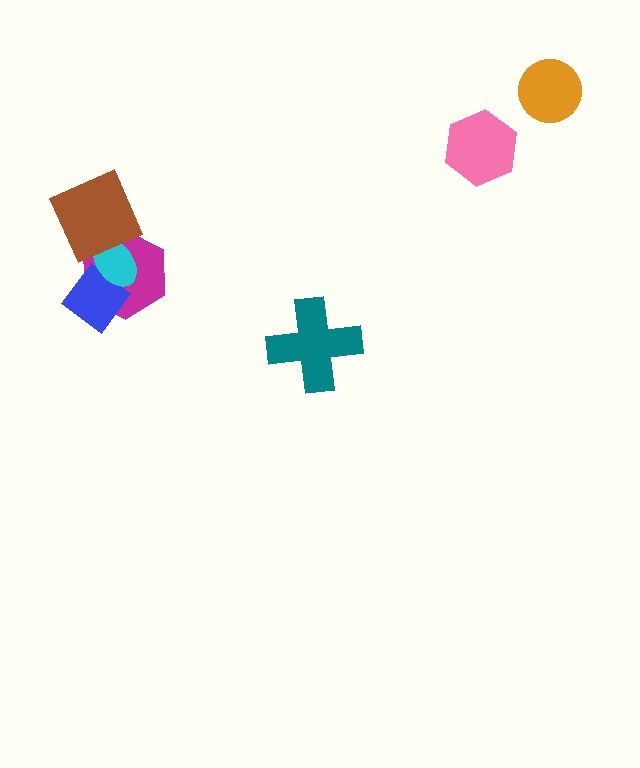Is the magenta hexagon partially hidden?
Yes, it is partially covered by another shape.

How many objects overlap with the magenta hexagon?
3 objects overlap with the magenta hexagon.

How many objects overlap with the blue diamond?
2 objects overlap with the blue diamond.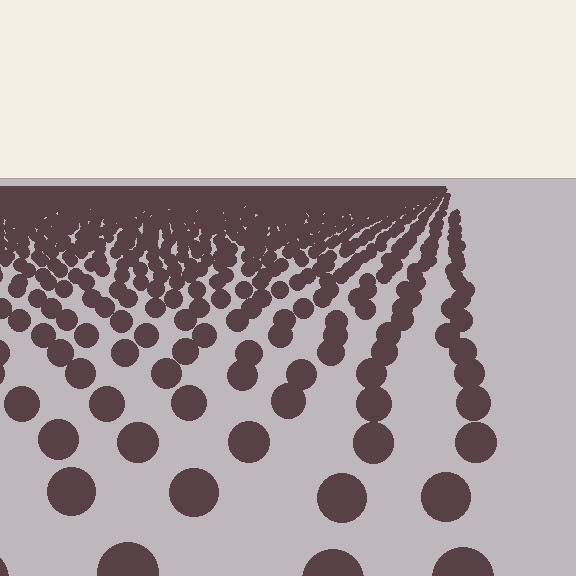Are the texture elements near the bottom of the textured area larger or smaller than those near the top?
Larger. Near the bottom, elements are closer to the viewer and appear at a bigger on-screen size.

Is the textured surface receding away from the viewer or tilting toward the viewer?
The surface is receding away from the viewer. Texture elements get smaller and denser toward the top.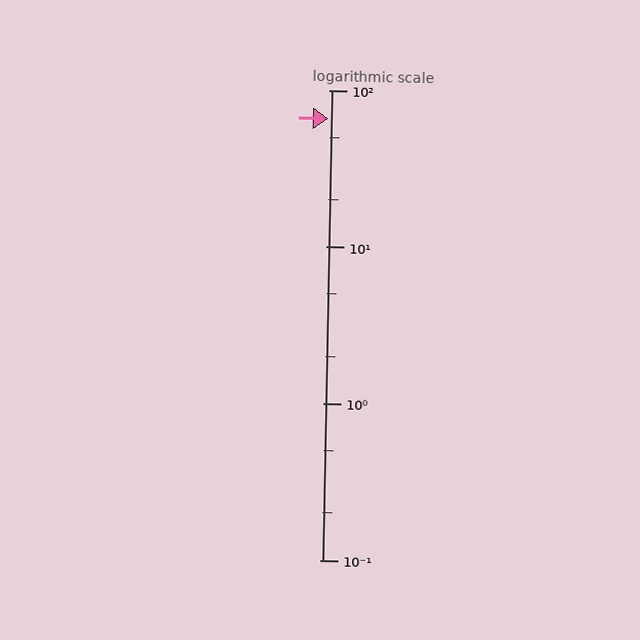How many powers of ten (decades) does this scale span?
The scale spans 3 decades, from 0.1 to 100.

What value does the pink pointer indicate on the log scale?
The pointer indicates approximately 66.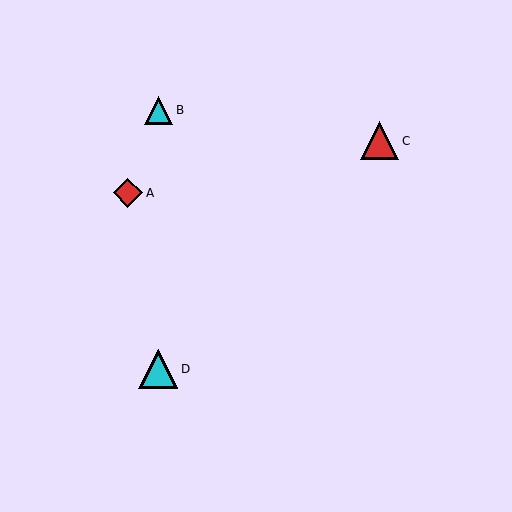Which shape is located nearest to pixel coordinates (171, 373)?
The cyan triangle (labeled D) at (158, 369) is nearest to that location.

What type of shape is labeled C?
Shape C is a red triangle.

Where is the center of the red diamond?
The center of the red diamond is at (128, 193).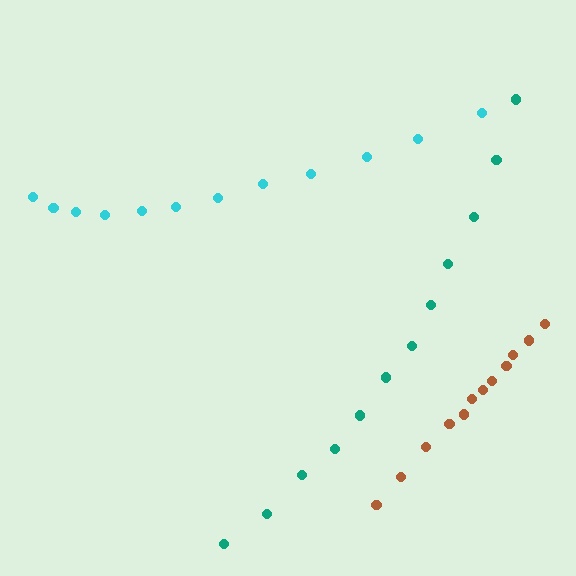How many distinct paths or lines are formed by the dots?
There are 3 distinct paths.